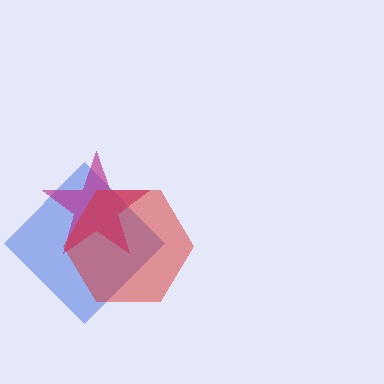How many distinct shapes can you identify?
There are 3 distinct shapes: a blue diamond, a magenta star, a red hexagon.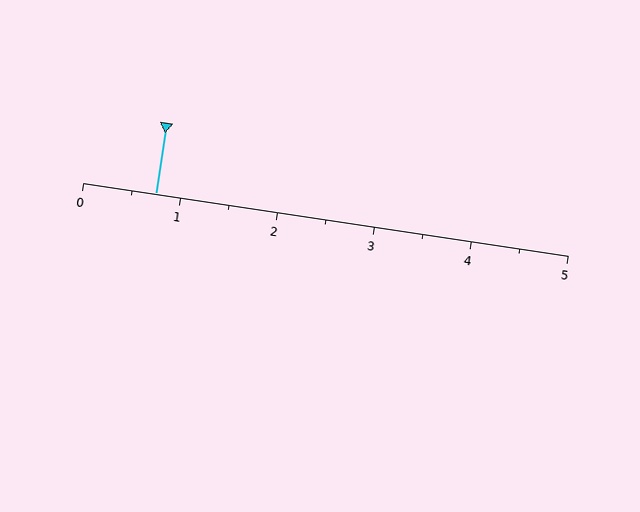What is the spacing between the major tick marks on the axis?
The major ticks are spaced 1 apart.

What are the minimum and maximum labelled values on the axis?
The axis runs from 0 to 5.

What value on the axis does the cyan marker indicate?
The marker indicates approximately 0.8.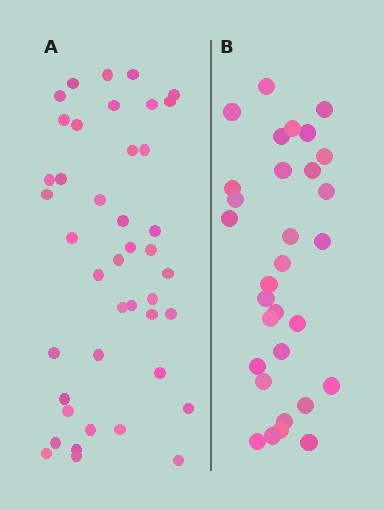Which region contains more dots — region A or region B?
Region A (the left region) has more dots.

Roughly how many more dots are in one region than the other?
Region A has roughly 12 or so more dots than region B.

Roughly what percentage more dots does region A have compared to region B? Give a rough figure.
About 35% more.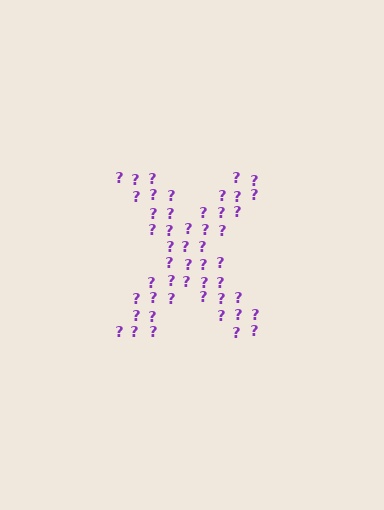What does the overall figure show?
The overall figure shows the letter X.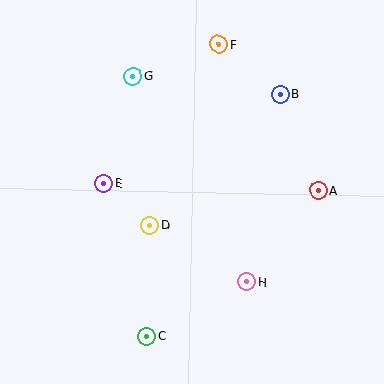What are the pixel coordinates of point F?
Point F is at (219, 44).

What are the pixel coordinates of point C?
Point C is at (147, 337).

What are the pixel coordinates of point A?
Point A is at (318, 190).